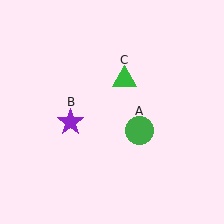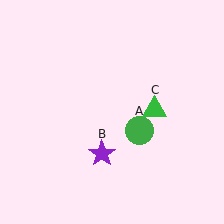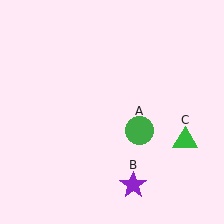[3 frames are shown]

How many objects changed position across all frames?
2 objects changed position: purple star (object B), green triangle (object C).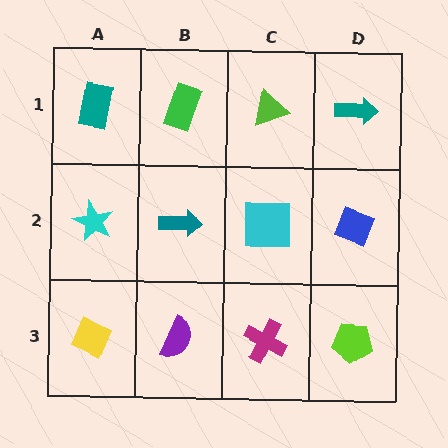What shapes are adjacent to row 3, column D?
A blue diamond (row 2, column D), a magenta cross (row 3, column C).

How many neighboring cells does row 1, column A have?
2.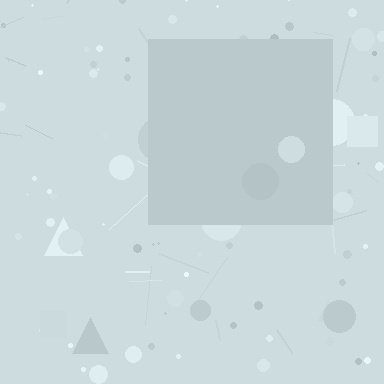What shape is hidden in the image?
A square is hidden in the image.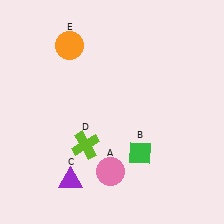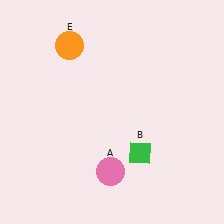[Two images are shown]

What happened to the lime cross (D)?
The lime cross (D) was removed in Image 2. It was in the bottom-left area of Image 1.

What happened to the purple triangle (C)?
The purple triangle (C) was removed in Image 2. It was in the bottom-left area of Image 1.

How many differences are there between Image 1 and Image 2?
There are 2 differences between the two images.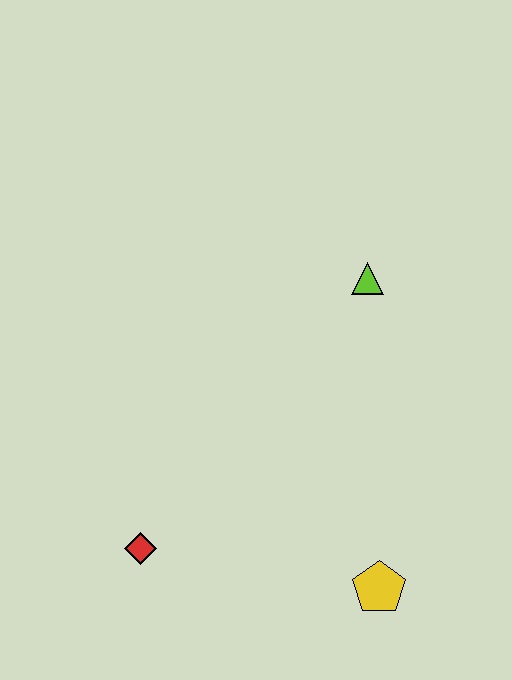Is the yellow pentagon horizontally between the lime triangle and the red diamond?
No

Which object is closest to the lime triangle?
The yellow pentagon is closest to the lime triangle.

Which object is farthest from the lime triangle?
The red diamond is farthest from the lime triangle.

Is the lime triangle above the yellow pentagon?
Yes